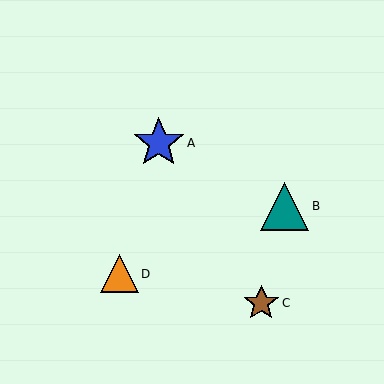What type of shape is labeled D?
Shape D is an orange triangle.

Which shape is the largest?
The blue star (labeled A) is the largest.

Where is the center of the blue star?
The center of the blue star is at (159, 143).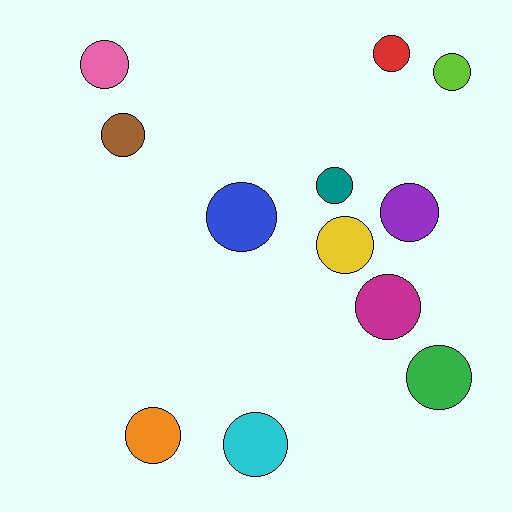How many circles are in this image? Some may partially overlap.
There are 12 circles.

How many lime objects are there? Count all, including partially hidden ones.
There is 1 lime object.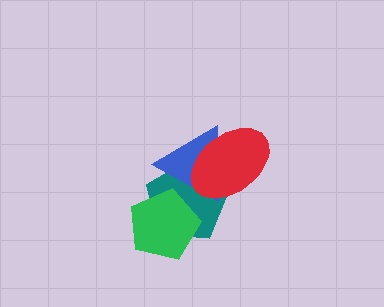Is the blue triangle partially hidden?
Yes, it is partially covered by another shape.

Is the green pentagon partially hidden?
No, no other shape covers it.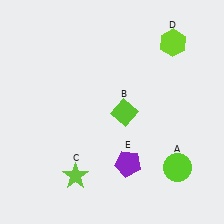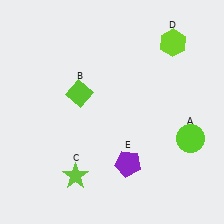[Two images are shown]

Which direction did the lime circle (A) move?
The lime circle (A) moved up.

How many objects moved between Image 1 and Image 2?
2 objects moved between the two images.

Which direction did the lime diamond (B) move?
The lime diamond (B) moved left.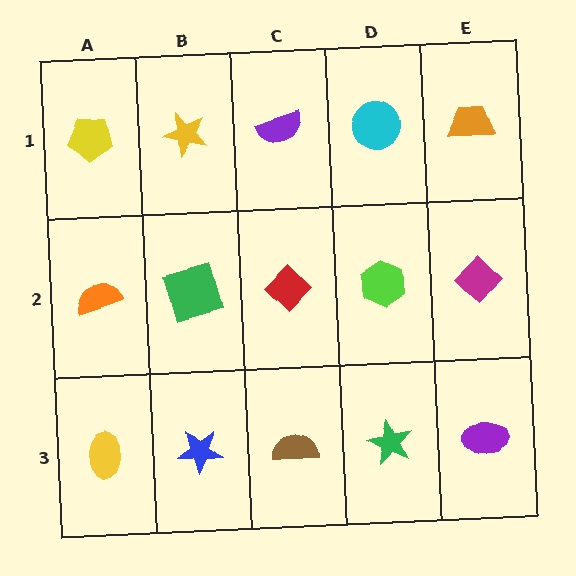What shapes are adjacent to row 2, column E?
An orange trapezoid (row 1, column E), a purple ellipse (row 3, column E), a lime hexagon (row 2, column D).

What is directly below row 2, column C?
A brown semicircle.